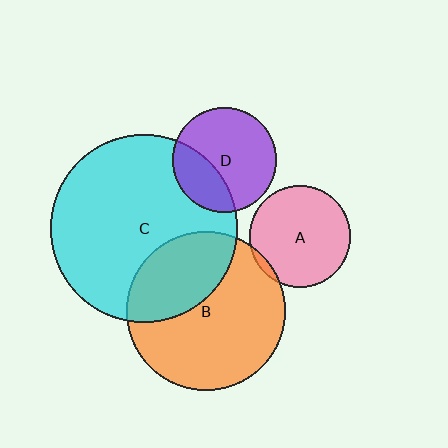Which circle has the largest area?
Circle C (cyan).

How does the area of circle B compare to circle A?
Approximately 2.4 times.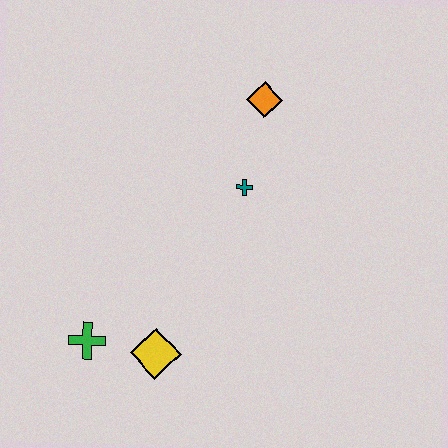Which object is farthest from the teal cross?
The green cross is farthest from the teal cross.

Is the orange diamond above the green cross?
Yes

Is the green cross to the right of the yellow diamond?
No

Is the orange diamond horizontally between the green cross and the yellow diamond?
No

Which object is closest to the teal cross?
The orange diamond is closest to the teal cross.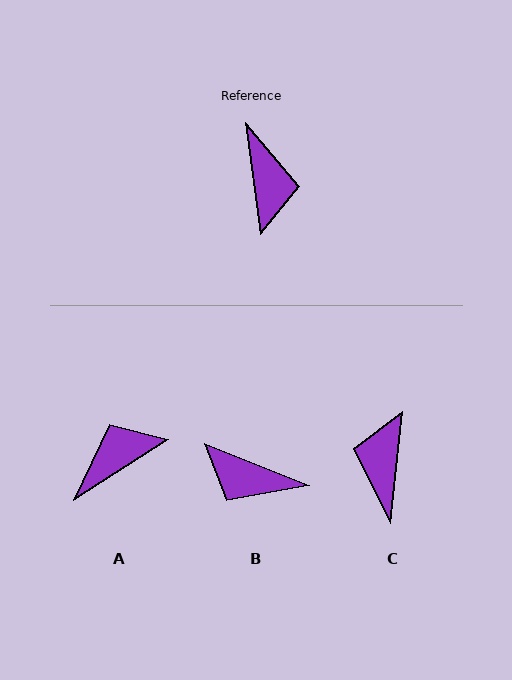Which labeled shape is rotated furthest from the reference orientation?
C, about 166 degrees away.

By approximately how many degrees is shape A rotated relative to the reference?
Approximately 114 degrees counter-clockwise.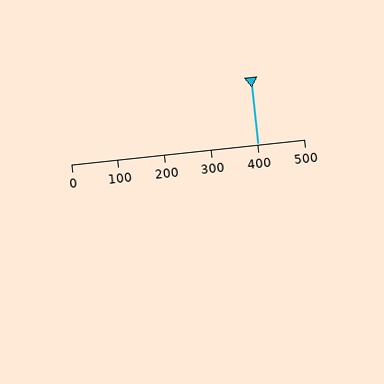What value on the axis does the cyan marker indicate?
The marker indicates approximately 400.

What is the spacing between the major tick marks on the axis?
The major ticks are spaced 100 apart.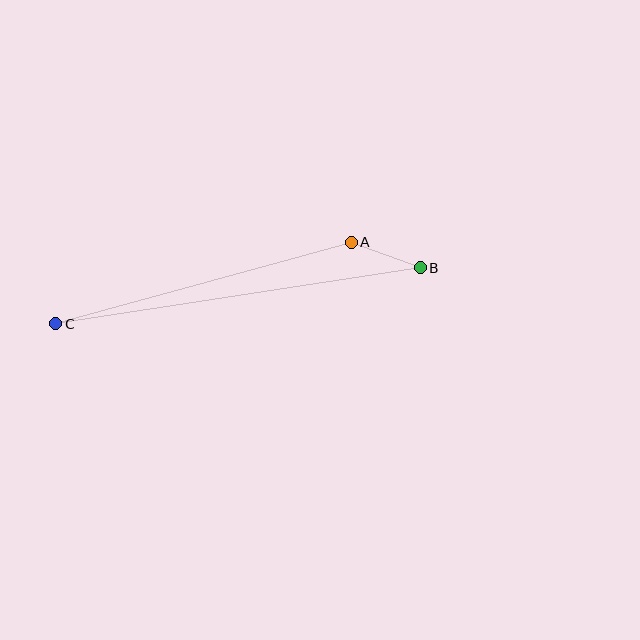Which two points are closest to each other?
Points A and B are closest to each other.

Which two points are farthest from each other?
Points B and C are farthest from each other.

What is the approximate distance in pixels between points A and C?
The distance between A and C is approximately 306 pixels.